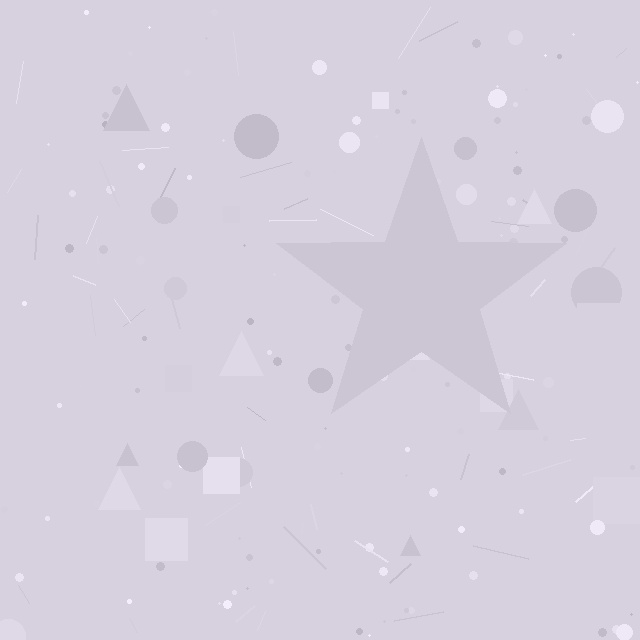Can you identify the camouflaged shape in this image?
The camouflaged shape is a star.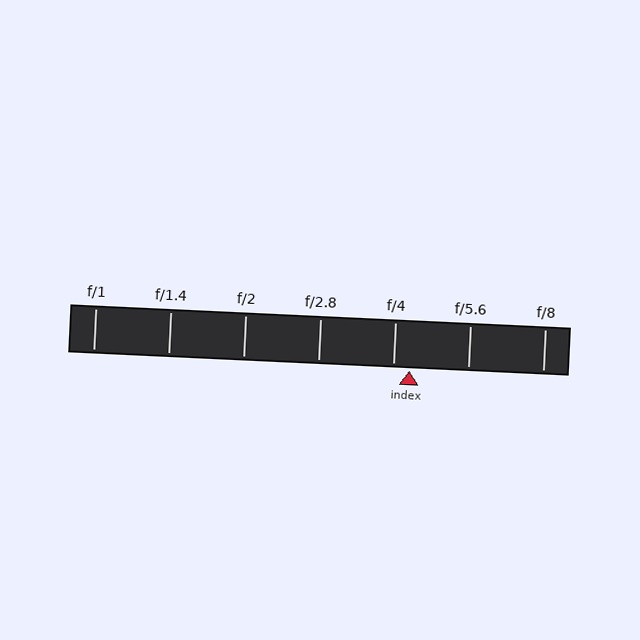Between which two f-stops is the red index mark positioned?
The index mark is between f/4 and f/5.6.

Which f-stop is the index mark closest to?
The index mark is closest to f/4.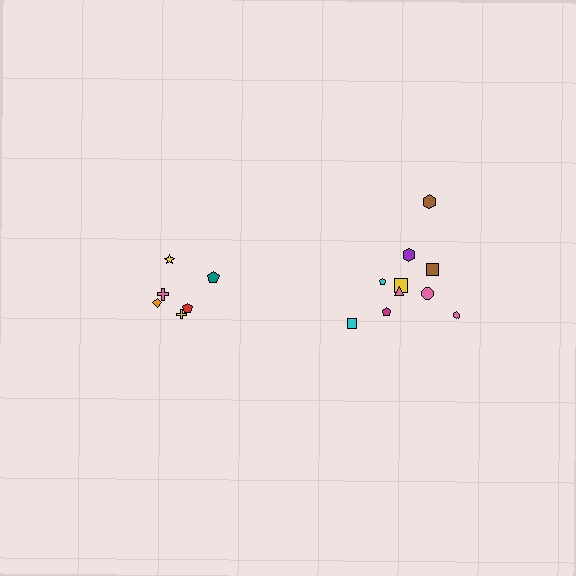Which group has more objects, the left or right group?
The right group.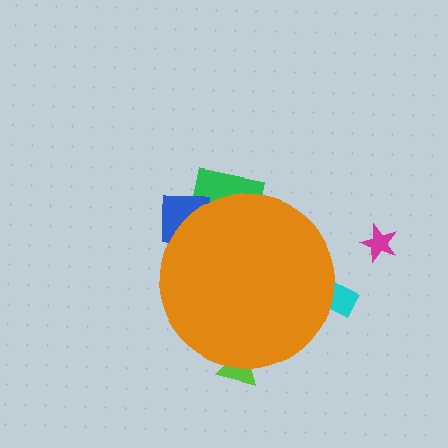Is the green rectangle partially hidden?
Yes, the green rectangle is partially hidden behind the orange circle.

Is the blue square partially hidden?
Yes, the blue square is partially hidden behind the orange circle.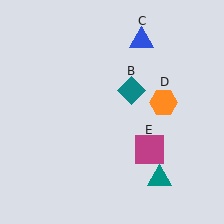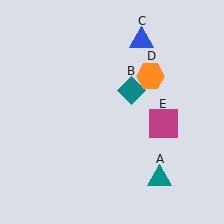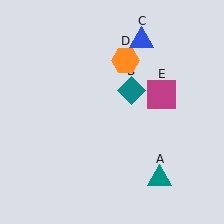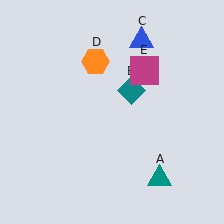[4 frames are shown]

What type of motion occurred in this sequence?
The orange hexagon (object D), magenta square (object E) rotated counterclockwise around the center of the scene.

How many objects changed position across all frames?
2 objects changed position: orange hexagon (object D), magenta square (object E).